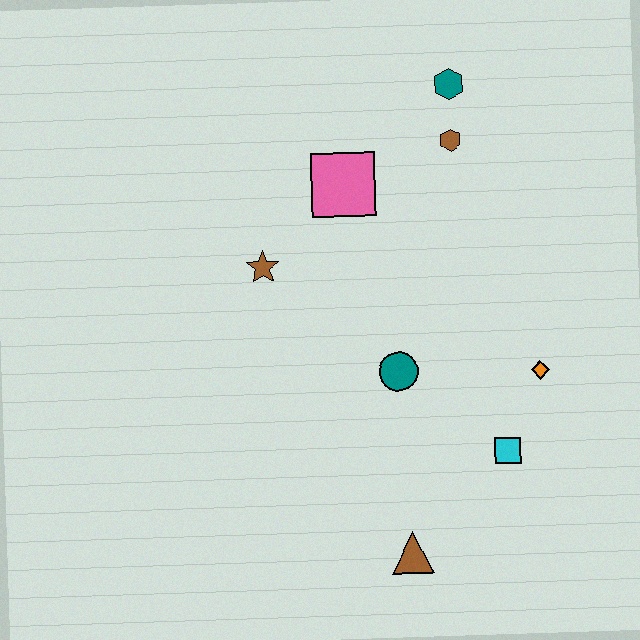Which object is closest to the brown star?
The pink square is closest to the brown star.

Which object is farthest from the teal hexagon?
The brown triangle is farthest from the teal hexagon.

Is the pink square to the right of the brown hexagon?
No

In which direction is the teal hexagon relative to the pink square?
The teal hexagon is to the right of the pink square.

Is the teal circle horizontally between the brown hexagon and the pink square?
Yes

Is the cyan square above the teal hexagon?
No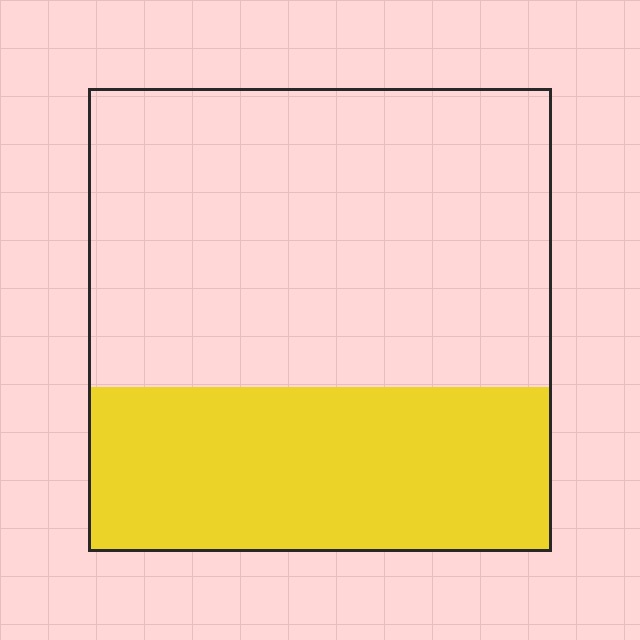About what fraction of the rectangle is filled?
About three eighths (3/8).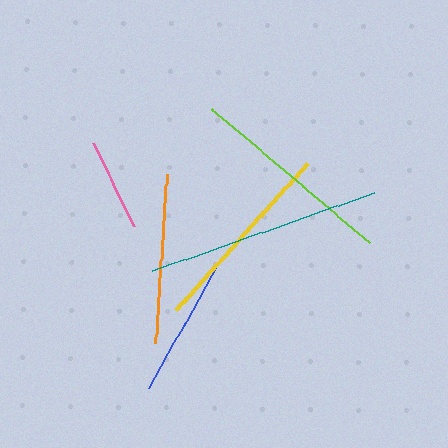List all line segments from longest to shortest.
From longest to shortest: teal, lime, yellow, orange, blue, pink.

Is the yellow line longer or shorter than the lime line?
The lime line is longer than the yellow line.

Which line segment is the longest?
The teal line is the longest at approximately 235 pixels.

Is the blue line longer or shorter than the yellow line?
The yellow line is longer than the blue line.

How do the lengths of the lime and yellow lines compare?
The lime and yellow lines are approximately the same length.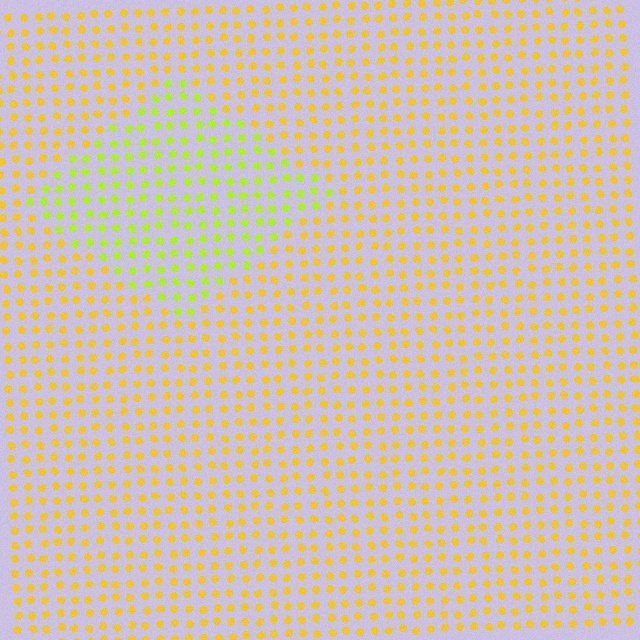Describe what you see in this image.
The image is filled with small yellow elements in a uniform arrangement. A diamond-shaped region is visible where the elements are tinted to a slightly different hue, forming a subtle color boundary.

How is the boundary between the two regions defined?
The boundary is defined purely by a slight shift in hue (about 33 degrees). Spacing, size, and orientation are identical on both sides.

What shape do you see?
I see a diamond.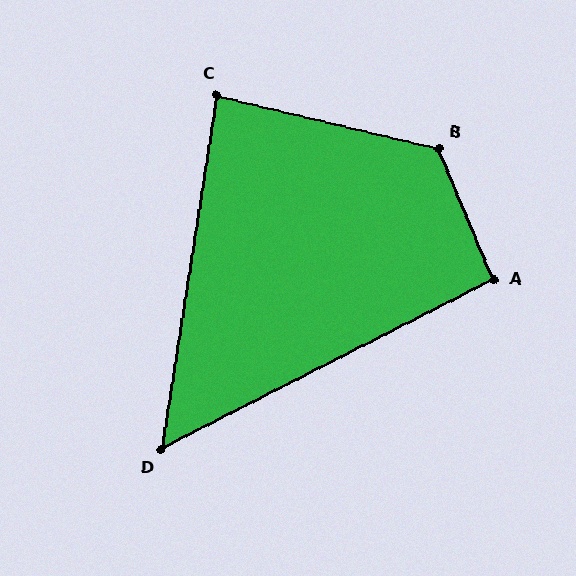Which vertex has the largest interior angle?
B, at approximately 126 degrees.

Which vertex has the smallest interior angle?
D, at approximately 54 degrees.